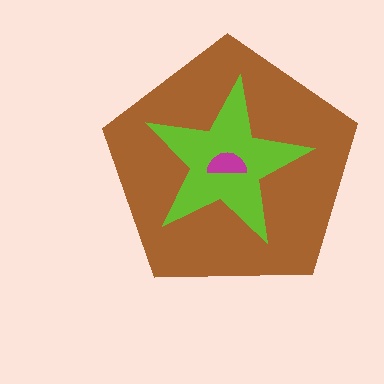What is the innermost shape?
The magenta semicircle.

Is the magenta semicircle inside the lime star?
Yes.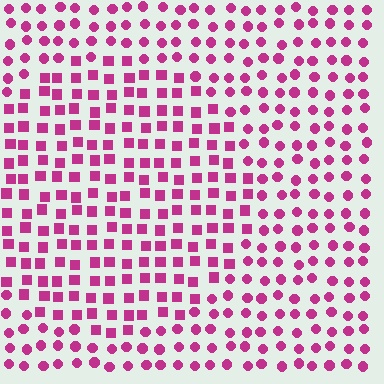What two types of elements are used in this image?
The image uses squares inside the circle region and circles outside it.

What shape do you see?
I see a circle.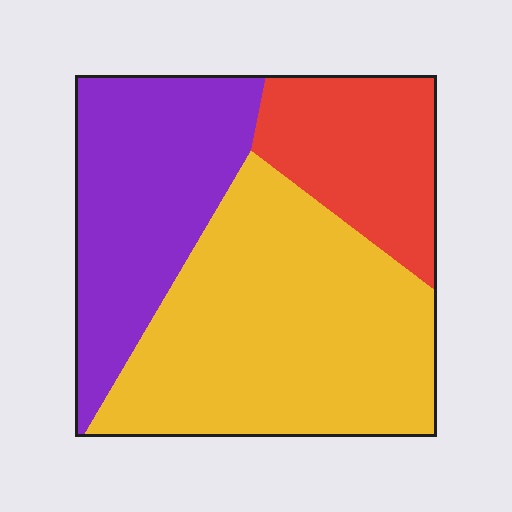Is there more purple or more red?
Purple.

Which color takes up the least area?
Red, at roughly 20%.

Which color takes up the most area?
Yellow, at roughly 50%.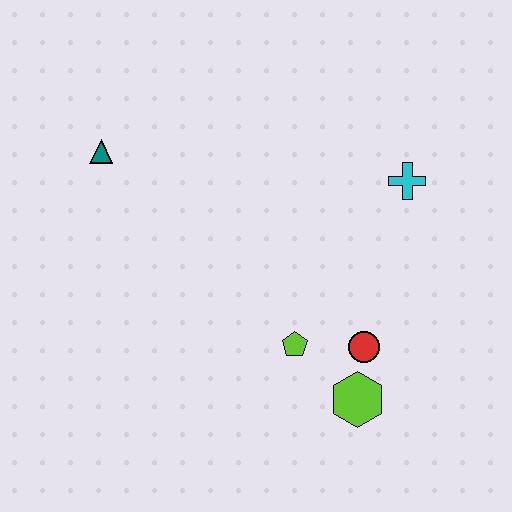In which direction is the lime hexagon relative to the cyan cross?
The lime hexagon is below the cyan cross.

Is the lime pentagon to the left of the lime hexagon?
Yes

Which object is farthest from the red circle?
The teal triangle is farthest from the red circle.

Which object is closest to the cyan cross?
The red circle is closest to the cyan cross.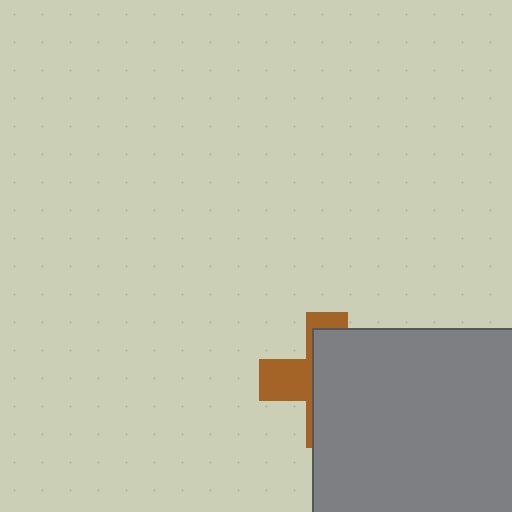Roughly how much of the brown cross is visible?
A small part of it is visible (roughly 34%).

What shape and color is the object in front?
The object in front is a gray square.